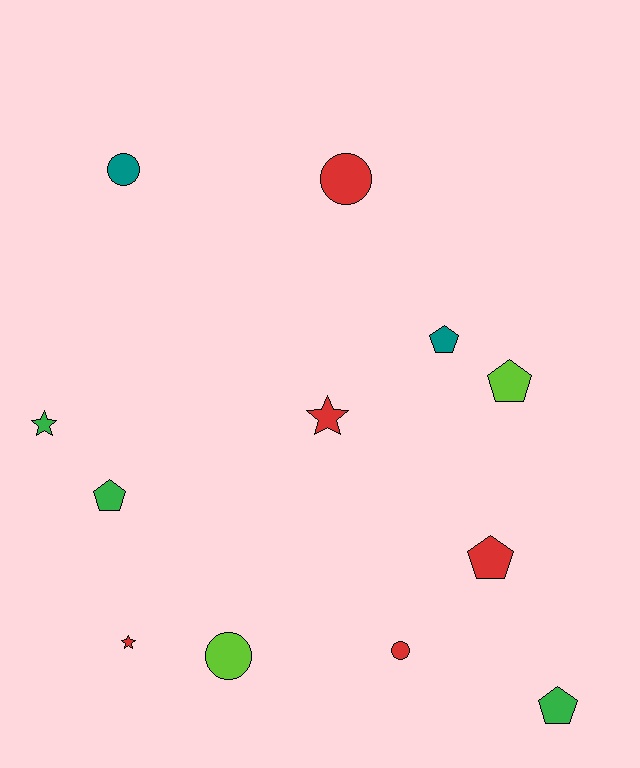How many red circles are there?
There are 2 red circles.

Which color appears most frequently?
Red, with 5 objects.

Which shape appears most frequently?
Pentagon, with 5 objects.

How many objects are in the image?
There are 12 objects.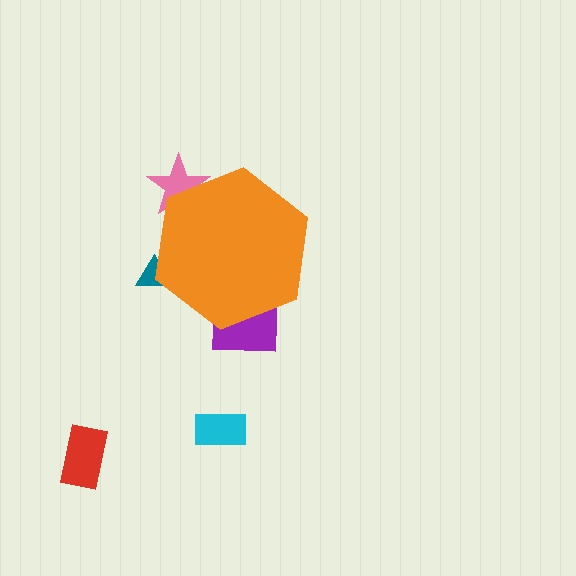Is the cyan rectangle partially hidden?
No, the cyan rectangle is fully visible.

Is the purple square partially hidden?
Yes, the purple square is partially hidden behind the orange hexagon.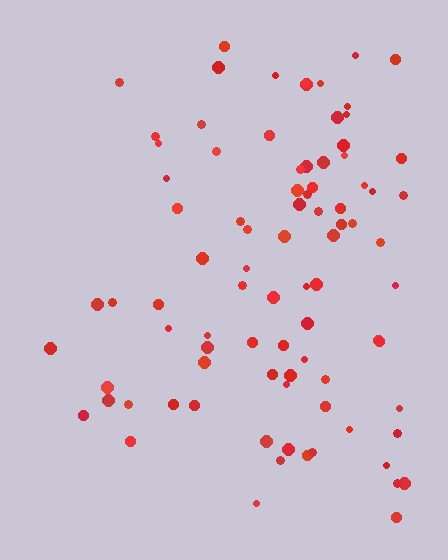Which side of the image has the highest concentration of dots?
The right.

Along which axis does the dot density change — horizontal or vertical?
Horizontal.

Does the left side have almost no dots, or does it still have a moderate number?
Still a moderate number, just noticeably fewer than the right.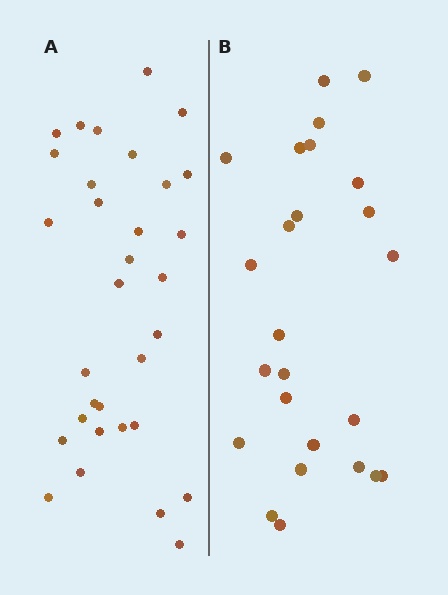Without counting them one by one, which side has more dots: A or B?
Region A (the left region) has more dots.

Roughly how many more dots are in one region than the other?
Region A has roughly 8 or so more dots than region B.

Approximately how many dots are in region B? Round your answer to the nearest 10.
About 20 dots. (The exact count is 25, which rounds to 20.)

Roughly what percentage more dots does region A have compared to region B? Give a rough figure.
About 30% more.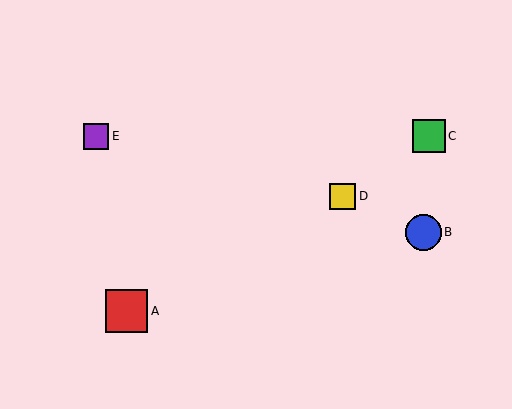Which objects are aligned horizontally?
Objects C, E are aligned horizontally.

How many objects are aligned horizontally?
2 objects (C, E) are aligned horizontally.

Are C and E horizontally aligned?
Yes, both are at y≈136.